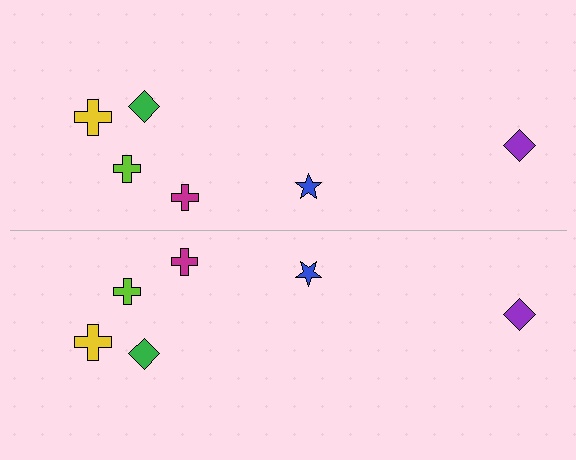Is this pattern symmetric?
Yes, this pattern has bilateral (reflection) symmetry.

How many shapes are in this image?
There are 12 shapes in this image.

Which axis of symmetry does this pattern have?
The pattern has a horizontal axis of symmetry running through the center of the image.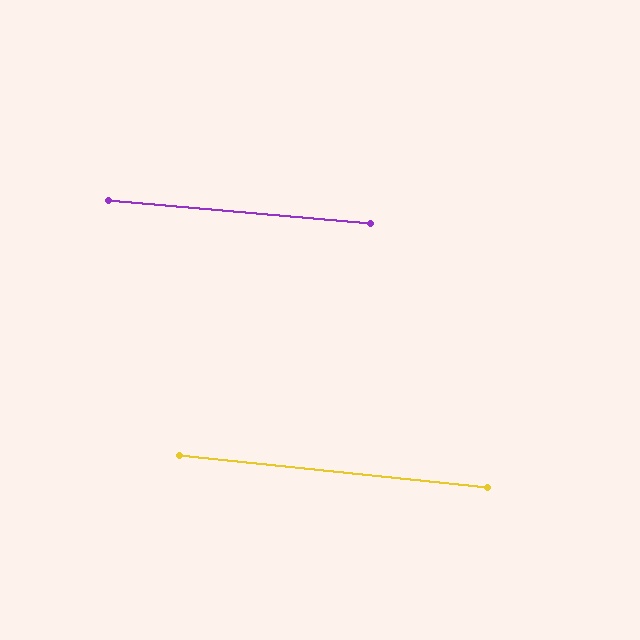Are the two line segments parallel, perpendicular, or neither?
Parallel — their directions differ by only 0.8°.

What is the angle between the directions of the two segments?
Approximately 1 degree.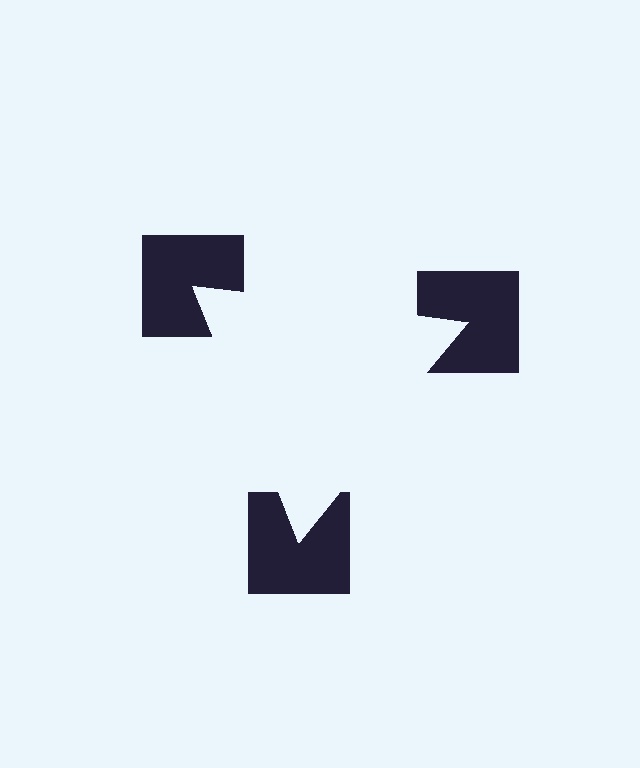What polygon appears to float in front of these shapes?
An illusory triangle — its edges are inferred from the aligned wedge cuts in the notched squares, not physically drawn.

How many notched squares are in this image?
There are 3 — one at each vertex of the illusory triangle.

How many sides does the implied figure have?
3 sides.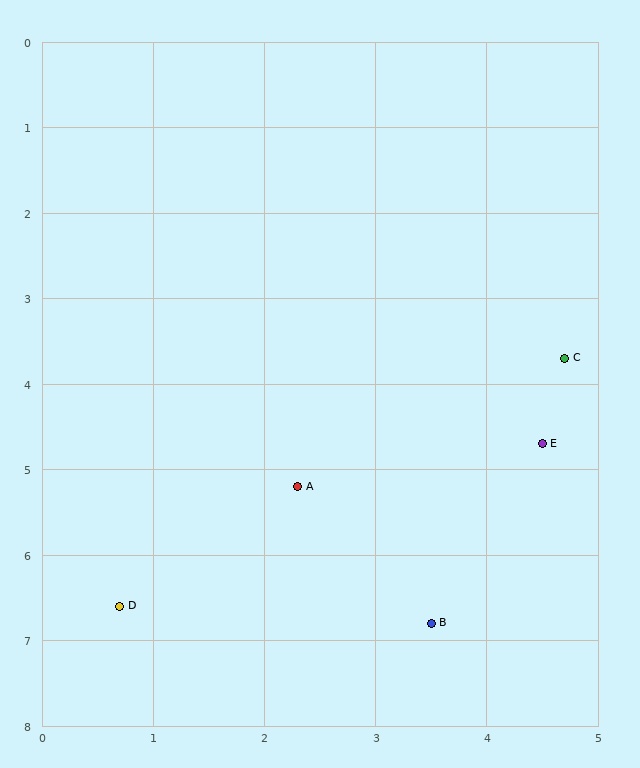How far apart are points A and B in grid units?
Points A and B are about 2.0 grid units apart.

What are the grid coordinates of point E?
Point E is at approximately (4.5, 4.7).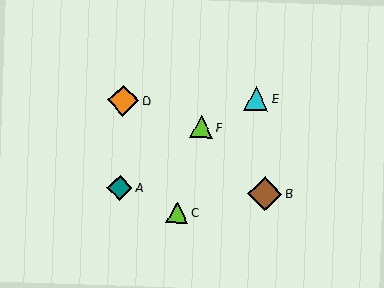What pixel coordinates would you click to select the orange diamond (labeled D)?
Click at (123, 101) to select the orange diamond D.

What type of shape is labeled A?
Shape A is a teal diamond.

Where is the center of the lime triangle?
The center of the lime triangle is at (177, 213).